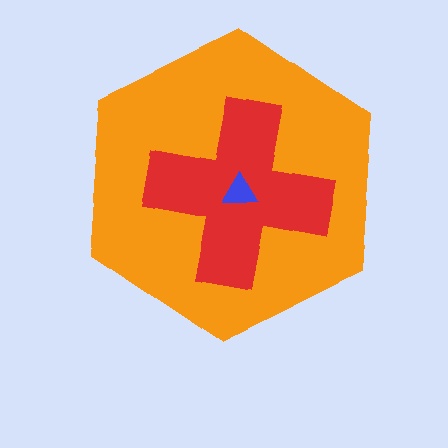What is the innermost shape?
The blue triangle.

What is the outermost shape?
The orange hexagon.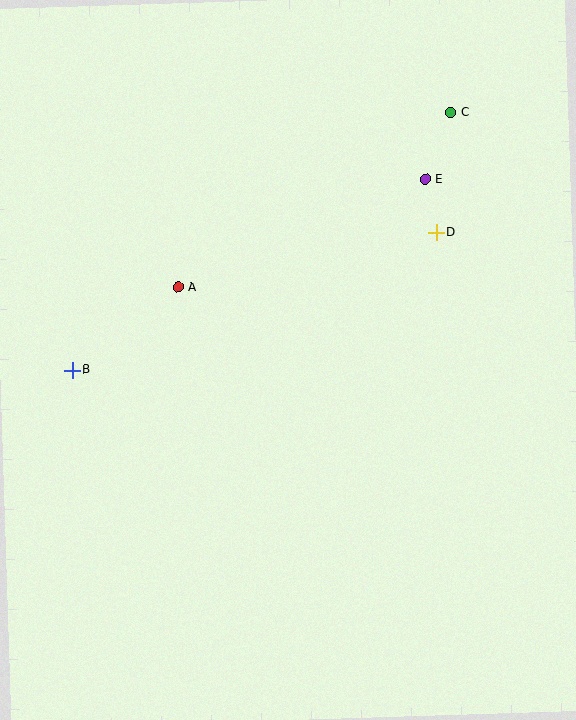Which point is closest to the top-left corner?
Point A is closest to the top-left corner.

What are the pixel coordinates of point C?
Point C is at (451, 112).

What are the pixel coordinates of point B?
Point B is at (72, 370).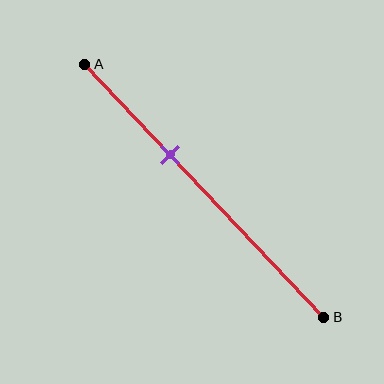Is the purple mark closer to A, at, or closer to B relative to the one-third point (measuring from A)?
The purple mark is approximately at the one-third point of segment AB.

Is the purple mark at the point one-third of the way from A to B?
Yes, the mark is approximately at the one-third point.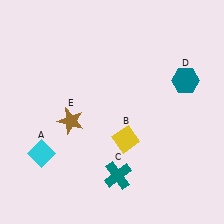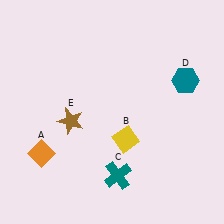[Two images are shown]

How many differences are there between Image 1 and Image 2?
There is 1 difference between the two images.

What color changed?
The diamond (A) changed from cyan in Image 1 to orange in Image 2.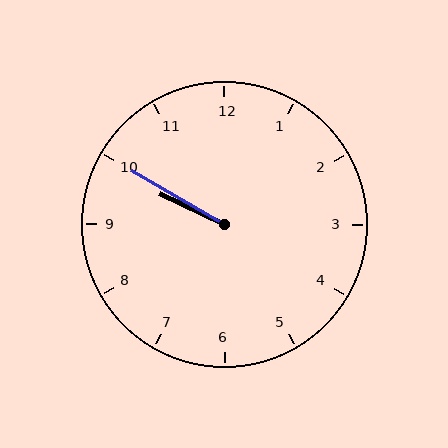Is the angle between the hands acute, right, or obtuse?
It is acute.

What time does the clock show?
9:50.